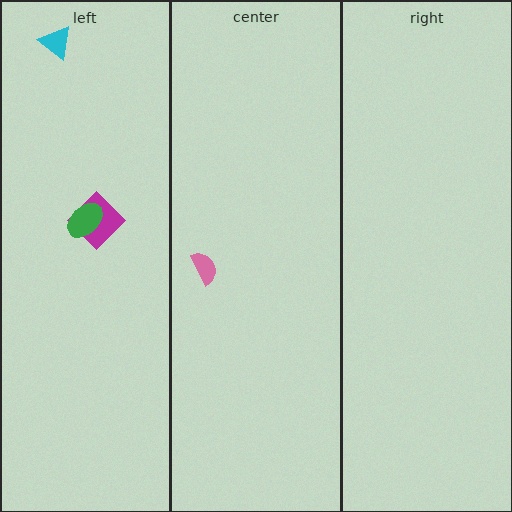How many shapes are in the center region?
1.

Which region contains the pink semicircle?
The center region.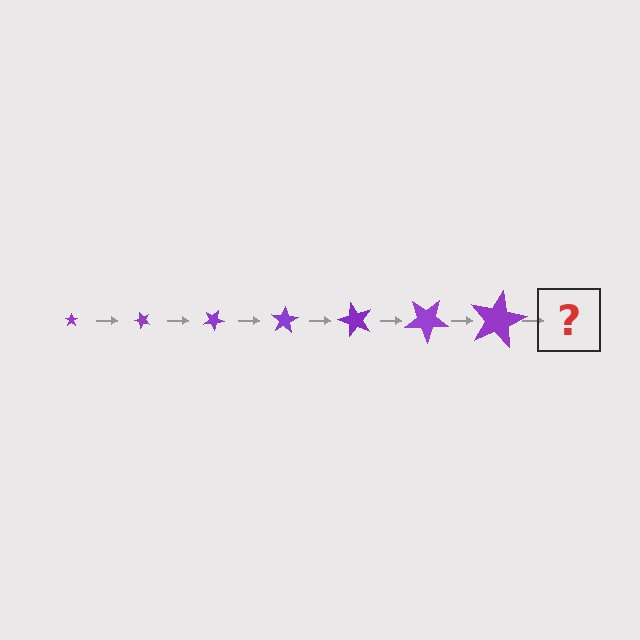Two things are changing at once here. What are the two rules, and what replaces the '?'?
The two rules are that the star grows larger each step and it rotates 50 degrees each step. The '?' should be a star, larger than the previous one and rotated 350 degrees from the start.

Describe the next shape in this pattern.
It should be a star, larger than the previous one and rotated 350 degrees from the start.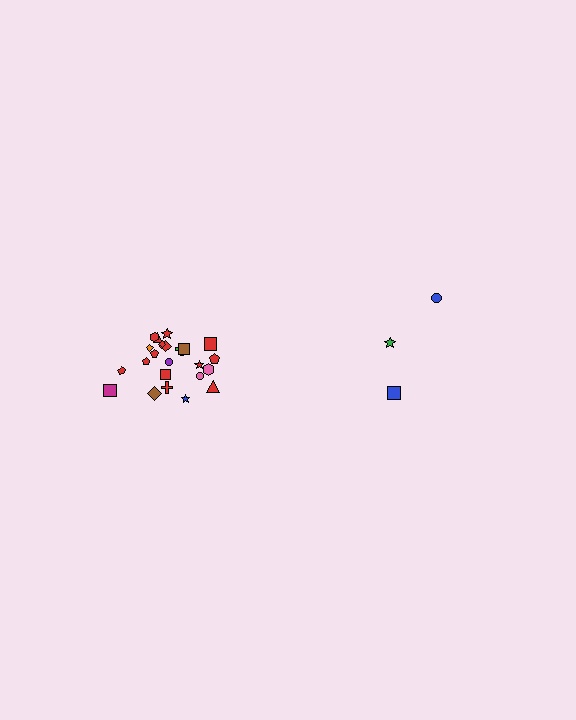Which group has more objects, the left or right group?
The left group.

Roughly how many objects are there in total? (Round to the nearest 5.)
Roughly 30 objects in total.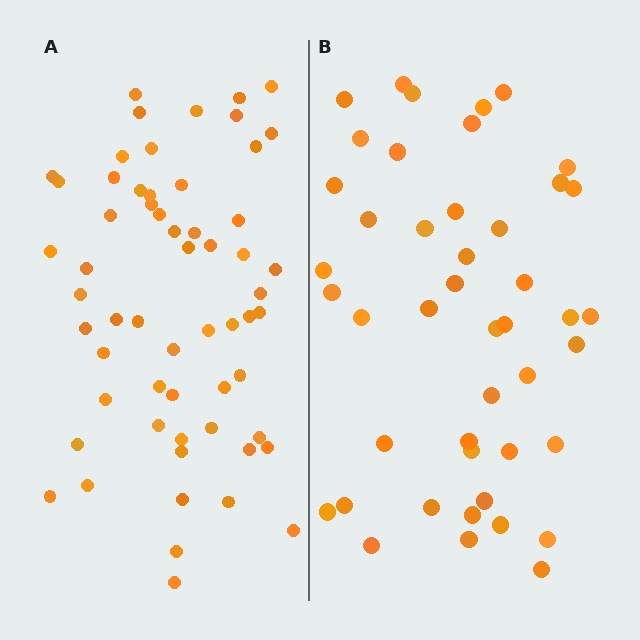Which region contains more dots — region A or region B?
Region A (the left region) has more dots.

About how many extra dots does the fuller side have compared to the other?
Region A has approximately 15 more dots than region B.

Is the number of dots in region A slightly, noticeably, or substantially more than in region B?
Region A has noticeably more, but not dramatically so. The ratio is roughly 1.3 to 1.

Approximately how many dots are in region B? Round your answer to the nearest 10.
About 40 dots. (The exact count is 45, which rounds to 40.)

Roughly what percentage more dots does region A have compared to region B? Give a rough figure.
About 30% more.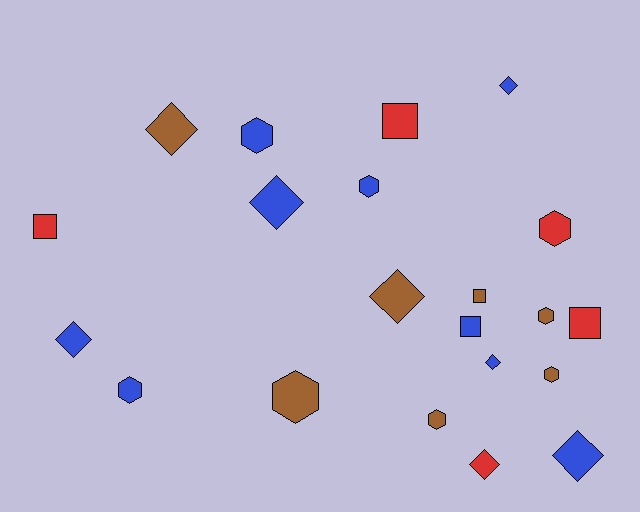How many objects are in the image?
There are 21 objects.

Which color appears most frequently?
Blue, with 9 objects.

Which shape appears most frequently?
Hexagon, with 8 objects.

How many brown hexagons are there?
There are 4 brown hexagons.